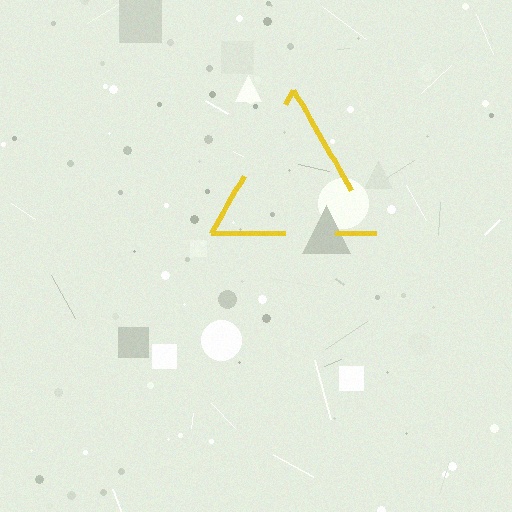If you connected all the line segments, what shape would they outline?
They would outline a triangle.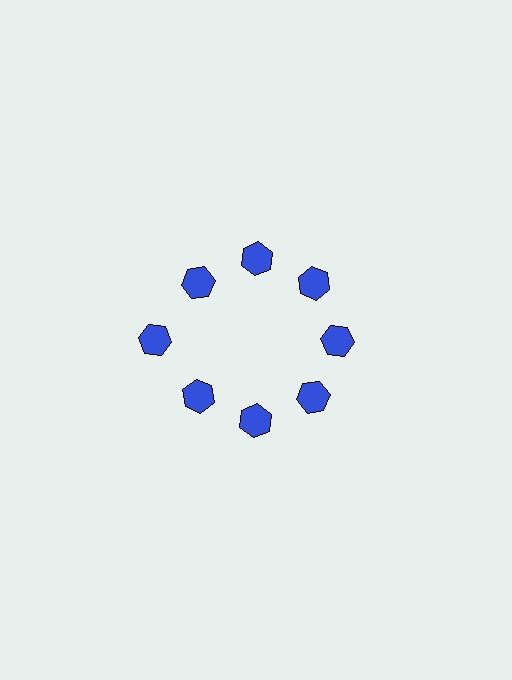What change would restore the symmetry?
The symmetry would be restored by moving it inward, back onto the ring so that all 8 hexagons sit at equal angles and equal distance from the center.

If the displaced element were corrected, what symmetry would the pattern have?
It would have 8-fold rotational symmetry — the pattern would map onto itself every 45 degrees.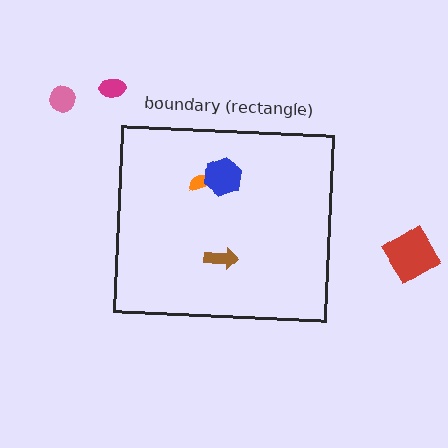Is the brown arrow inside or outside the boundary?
Inside.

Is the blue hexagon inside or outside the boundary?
Inside.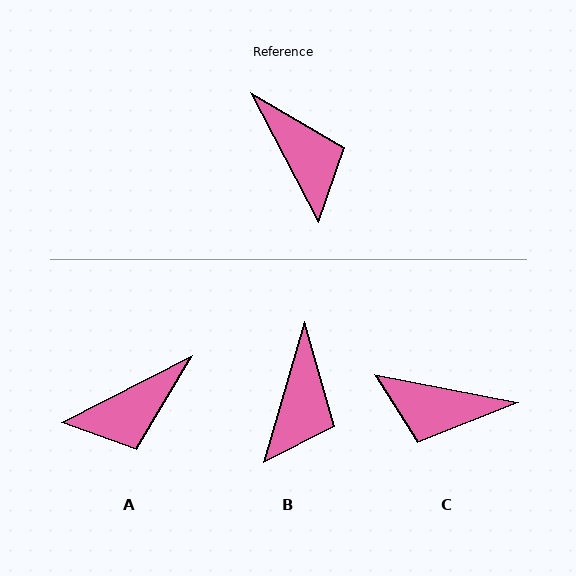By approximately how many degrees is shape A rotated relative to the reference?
Approximately 90 degrees clockwise.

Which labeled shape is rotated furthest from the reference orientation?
C, about 128 degrees away.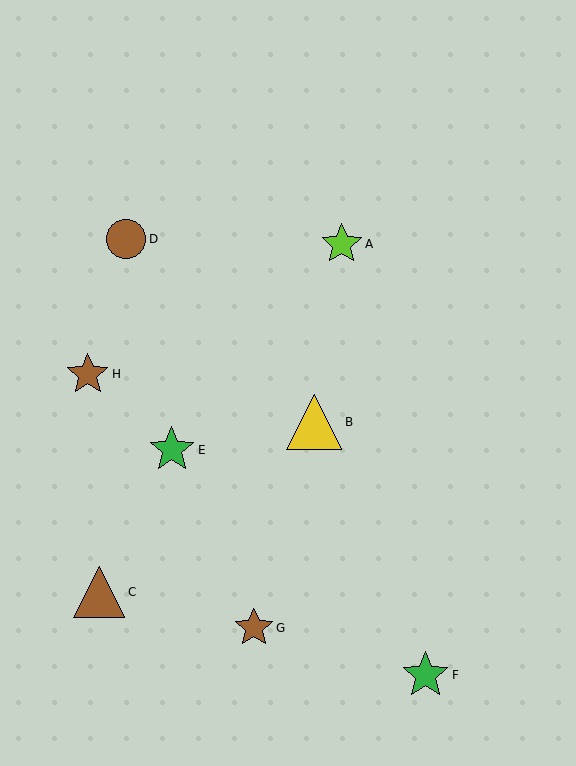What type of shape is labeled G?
Shape G is a brown star.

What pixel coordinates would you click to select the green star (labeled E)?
Click at (172, 450) to select the green star E.